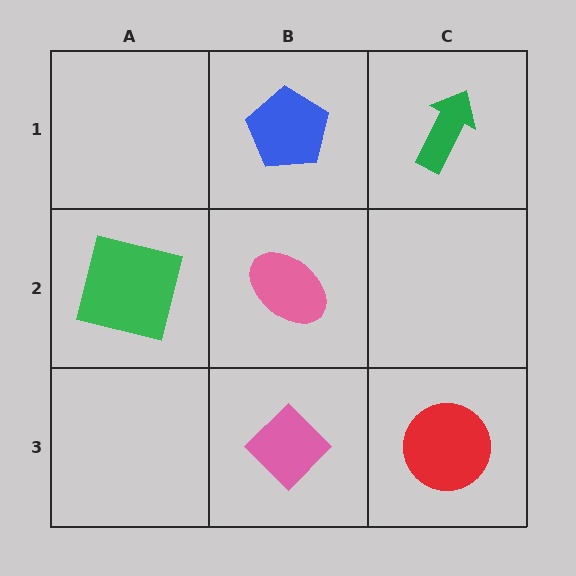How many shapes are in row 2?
2 shapes.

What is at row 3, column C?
A red circle.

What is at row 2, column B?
A pink ellipse.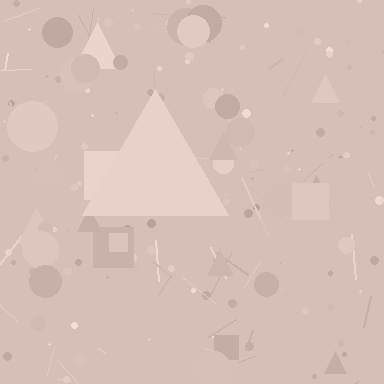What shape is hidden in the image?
A triangle is hidden in the image.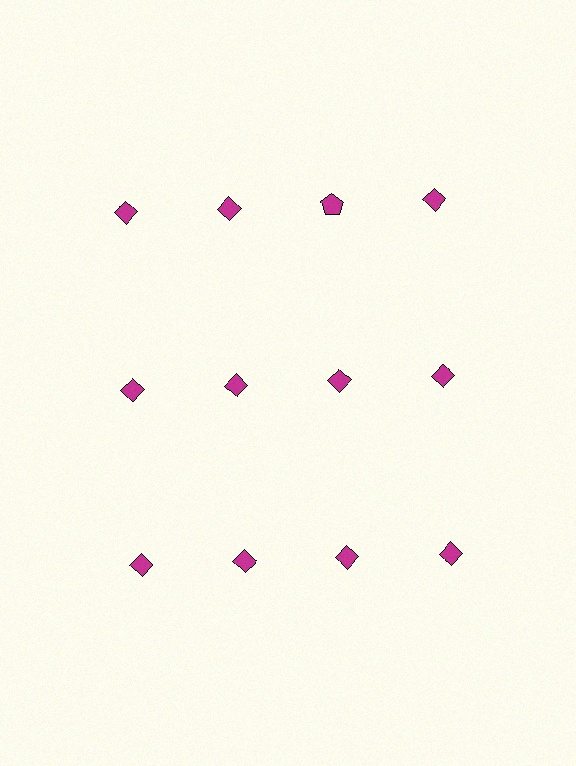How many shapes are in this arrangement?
There are 12 shapes arranged in a grid pattern.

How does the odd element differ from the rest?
It has a different shape: pentagon instead of diamond.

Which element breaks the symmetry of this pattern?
The magenta pentagon in the top row, center column breaks the symmetry. All other shapes are magenta diamonds.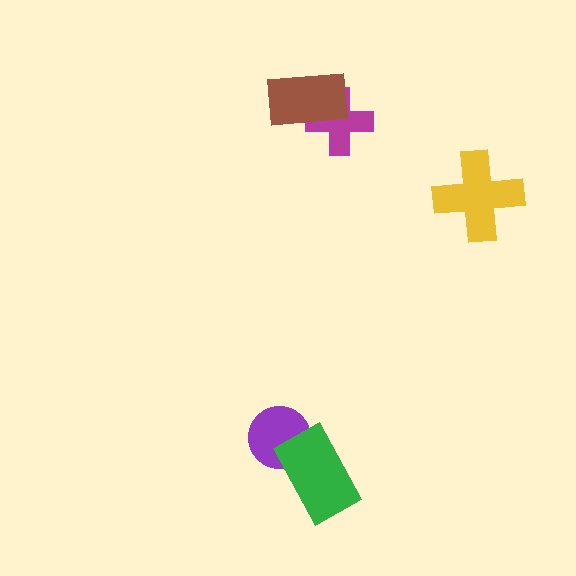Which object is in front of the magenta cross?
The brown rectangle is in front of the magenta cross.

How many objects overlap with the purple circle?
1 object overlaps with the purple circle.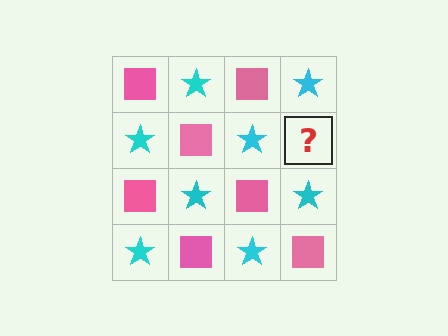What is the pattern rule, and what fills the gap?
The rule is that it alternates pink square and cyan star in a checkerboard pattern. The gap should be filled with a pink square.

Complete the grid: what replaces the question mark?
The question mark should be replaced with a pink square.